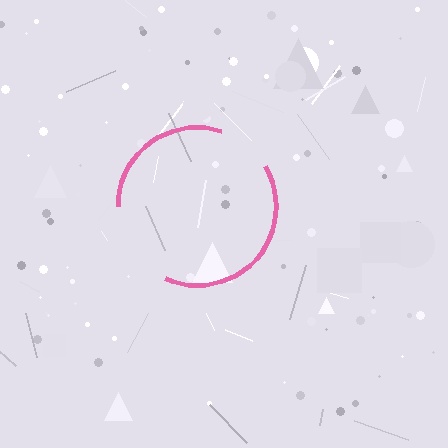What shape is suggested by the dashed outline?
The dashed outline suggests a circle.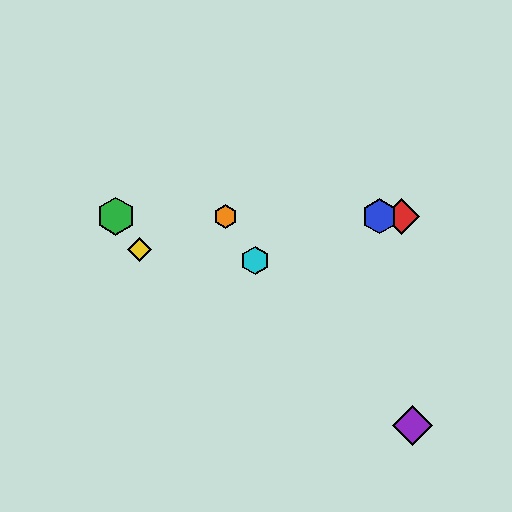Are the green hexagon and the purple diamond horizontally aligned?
No, the green hexagon is at y≈216 and the purple diamond is at y≈425.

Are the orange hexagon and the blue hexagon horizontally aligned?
Yes, both are at y≈216.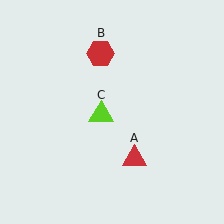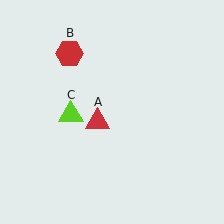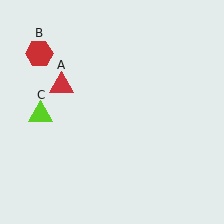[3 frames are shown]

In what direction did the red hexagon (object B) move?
The red hexagon (object B) moved left.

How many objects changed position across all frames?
3 objects changed position: red triangle (object A), red hexagon (object B), lime triangle (object C).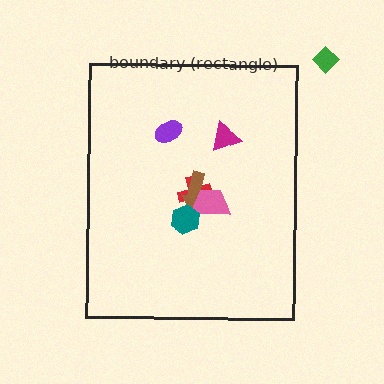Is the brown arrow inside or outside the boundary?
Inside.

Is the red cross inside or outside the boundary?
Inside.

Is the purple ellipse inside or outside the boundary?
Inside.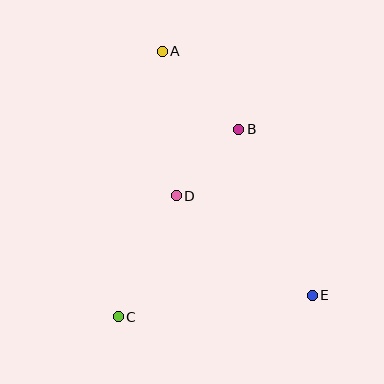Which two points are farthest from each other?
Points A and E are farthest from each other.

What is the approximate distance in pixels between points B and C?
The distance between B and C is approximately 223 pixels.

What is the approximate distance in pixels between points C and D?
The distance between C and D is approximately 134 pixels.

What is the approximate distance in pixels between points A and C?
The distance between A and C is approximately 269 pixels.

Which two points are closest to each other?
Points B and D are closest to each other.